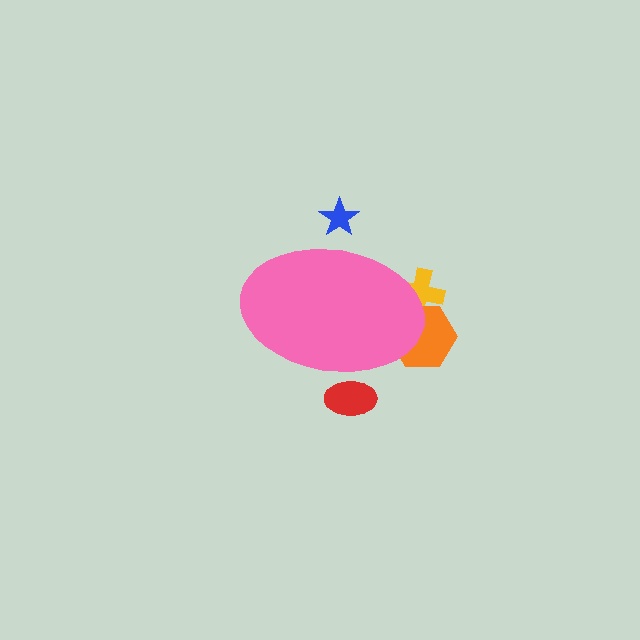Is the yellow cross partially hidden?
Yes, the yellow cross is partially hidden behind the pink ellipse.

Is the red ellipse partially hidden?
Yes, the red ellipse is partially hidden behind the pink ellipse.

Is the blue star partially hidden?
Yes, the blue star is partially hidden behind the pink ellipse.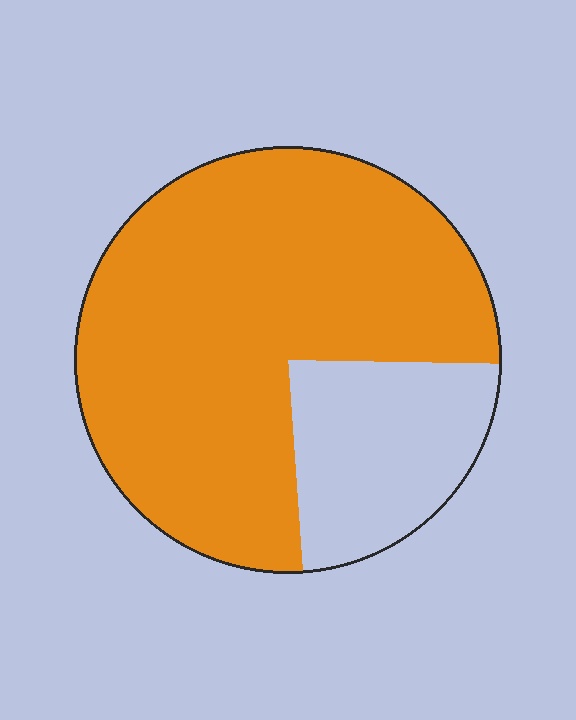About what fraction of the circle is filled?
About three quarters (3/4).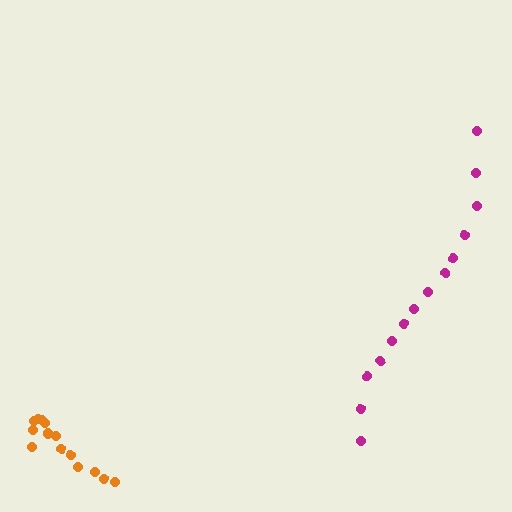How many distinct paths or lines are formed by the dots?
There are 2 distinct paths.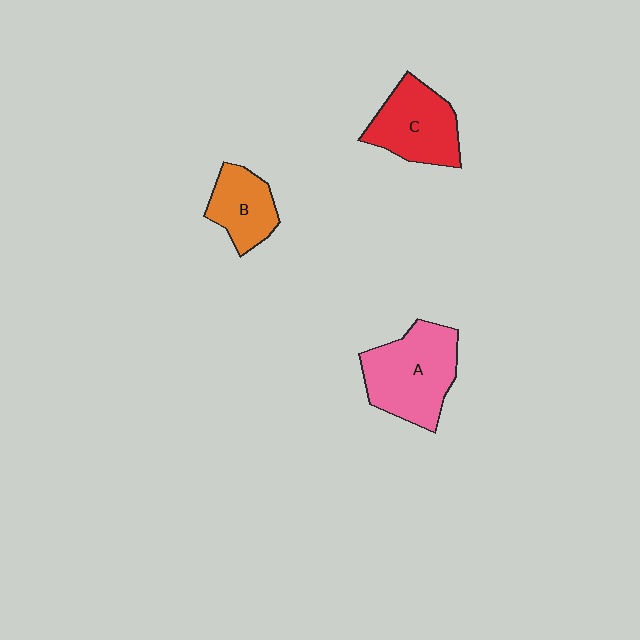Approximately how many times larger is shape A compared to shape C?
Approximately 1.3 times.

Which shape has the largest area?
Shape A (pink).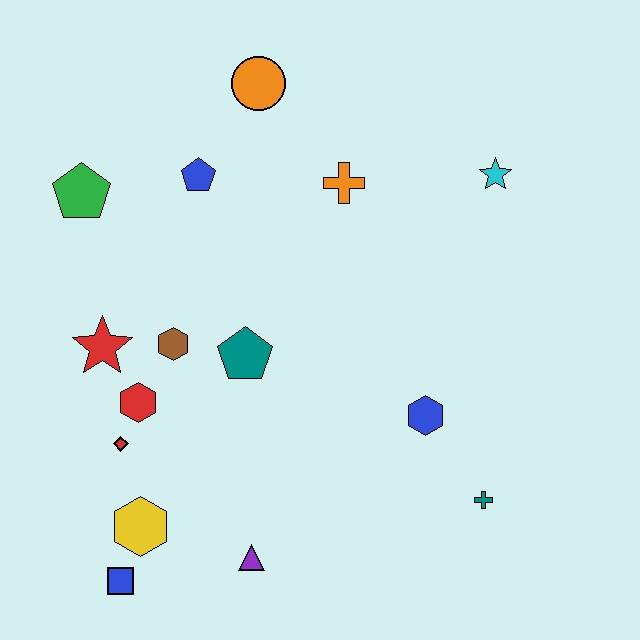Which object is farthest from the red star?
The cyan star is farthest from the red star.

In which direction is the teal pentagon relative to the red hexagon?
The teal pentagon is to the right of the red hexagon.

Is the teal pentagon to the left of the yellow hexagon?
No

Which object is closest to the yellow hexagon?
The blue square is closest to the yellow hexagon.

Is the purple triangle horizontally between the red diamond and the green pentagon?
No